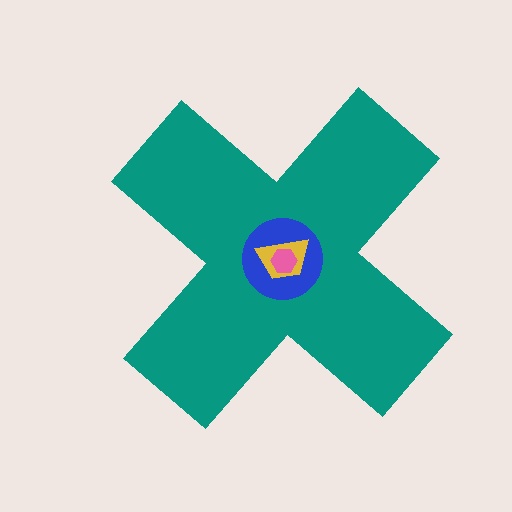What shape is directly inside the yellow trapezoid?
The pink hexagon.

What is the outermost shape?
The teal cross.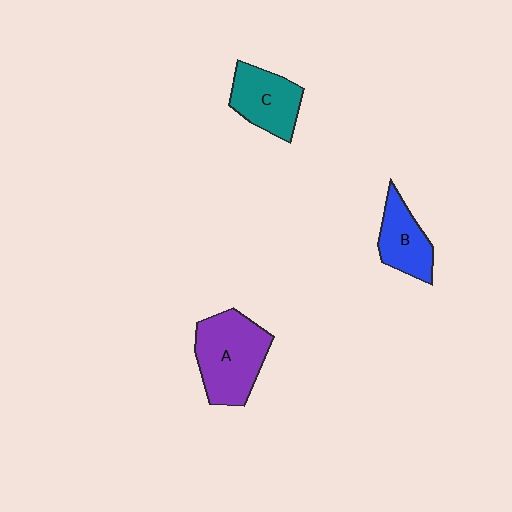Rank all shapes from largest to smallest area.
From largest to smallest: A (purple), C (teal), B (blue).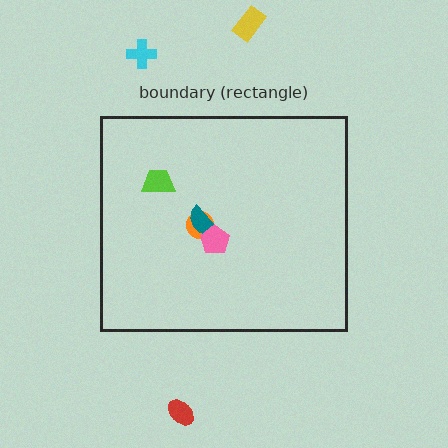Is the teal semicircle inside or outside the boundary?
Inside.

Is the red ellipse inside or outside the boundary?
Outside.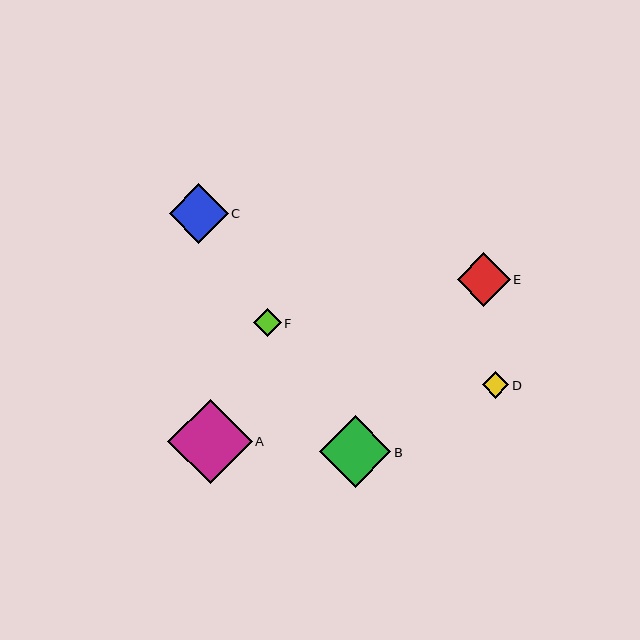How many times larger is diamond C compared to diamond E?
Diamond C is approximately 1.1 times the size of diamond E.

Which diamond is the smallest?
Diamond D is the smallest with a size of approximately 27 pixels.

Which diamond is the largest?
Diamond A is the largest with a size of approximately 84 pixels.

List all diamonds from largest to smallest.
From largest to smallest: A, B, C, E, F, D.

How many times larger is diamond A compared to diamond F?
Diamond A is approximately 3.1 times the size of diamond F.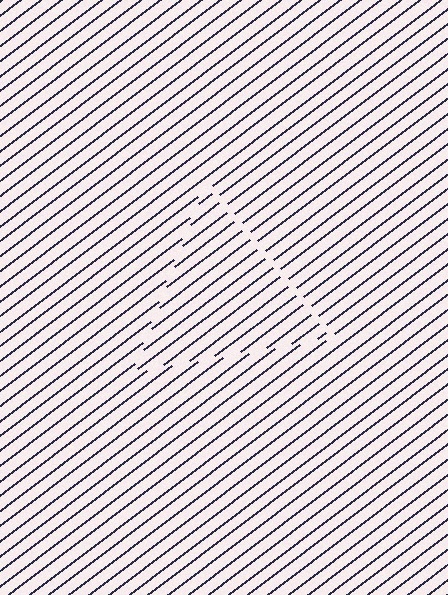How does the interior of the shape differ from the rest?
The interior of the shape contains the same grating, shifted by half a period — the contour is defined by the phase discontinuity where line-ends from the inner and outer gratings abut.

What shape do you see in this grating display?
An illusory triangle. The interior of the shape contains the same grating, shifted by half a period — the contour is defined by the phase discontinuity where line-ends from the inner and outer gratings abut.